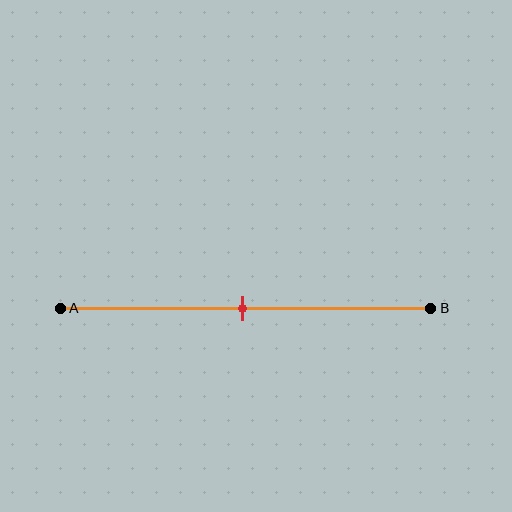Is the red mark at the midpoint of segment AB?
Yes, the mark is approximately at the midpoint.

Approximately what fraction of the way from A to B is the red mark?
The red mark is approximately 50% of the way from A to B.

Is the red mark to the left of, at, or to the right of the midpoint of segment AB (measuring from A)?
The red mark is approximately at the midpoint of segment AB.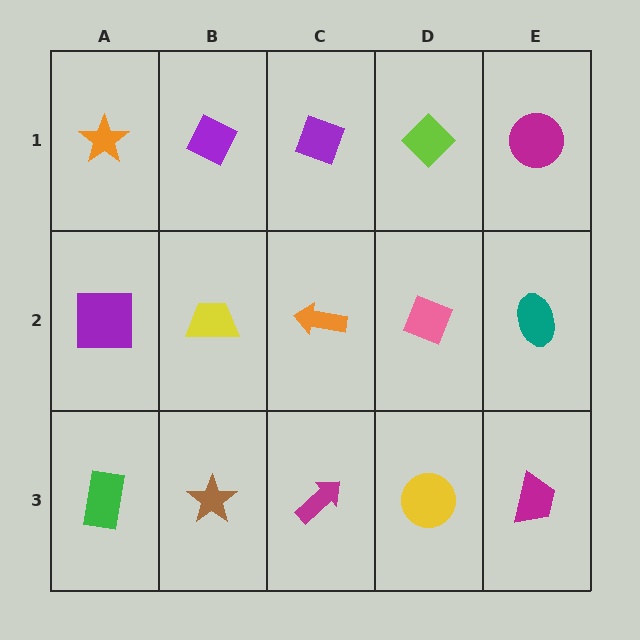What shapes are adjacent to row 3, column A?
A purple square (row 2, column A), a brown star (row 3, column B).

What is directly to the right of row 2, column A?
A yellow trapezoid.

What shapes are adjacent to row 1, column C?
An orange arrow (row 2, column C), a purple diamond (row 1, column B), a lime diamond (row 1, column D).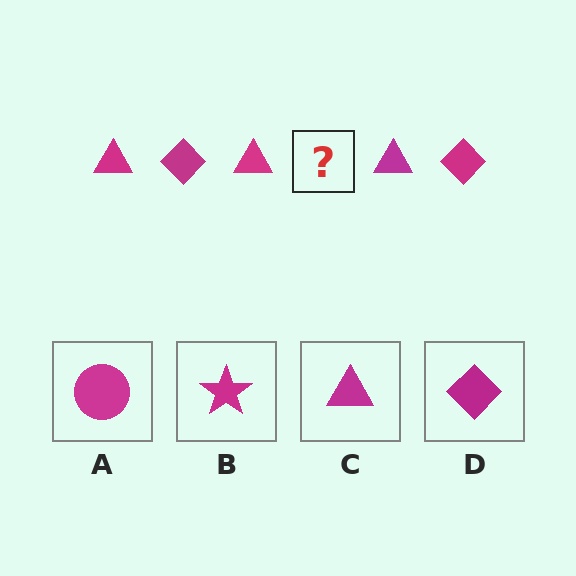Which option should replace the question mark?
Option D.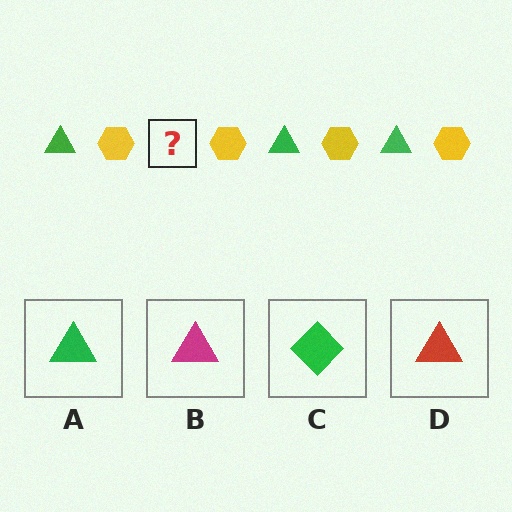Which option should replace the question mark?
Option A.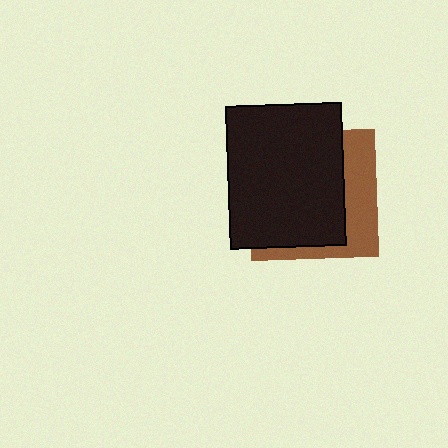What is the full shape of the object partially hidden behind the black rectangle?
The partially hidden object is a brown square.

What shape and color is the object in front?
The object in front is a black rectangle.